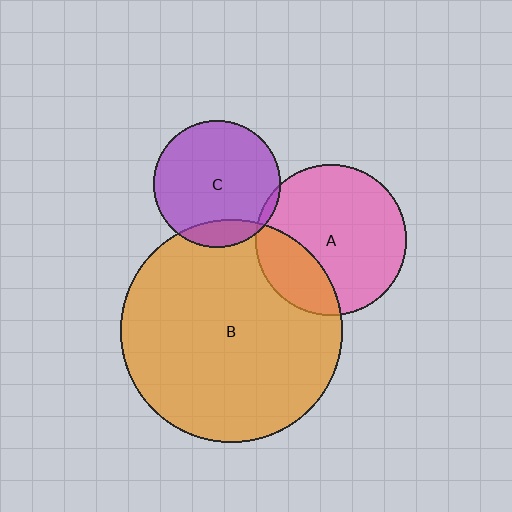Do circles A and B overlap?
Yes.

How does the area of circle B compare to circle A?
Approximately 2.2 times.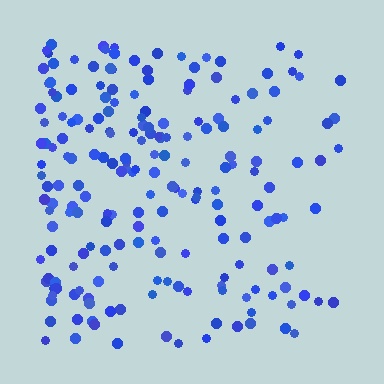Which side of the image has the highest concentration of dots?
The left.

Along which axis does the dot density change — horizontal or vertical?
Horizontal.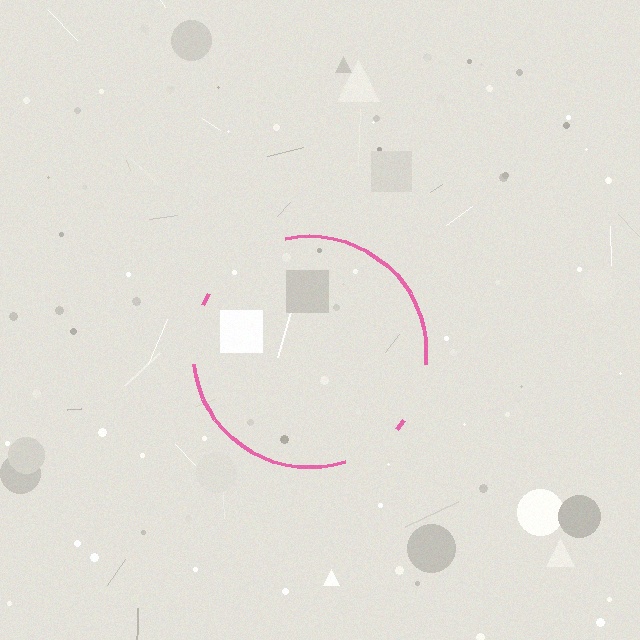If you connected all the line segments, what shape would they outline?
They would outline a circle.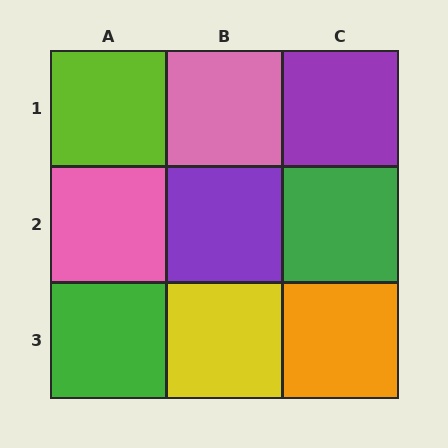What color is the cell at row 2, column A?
Pink.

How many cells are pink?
2 cells are pink.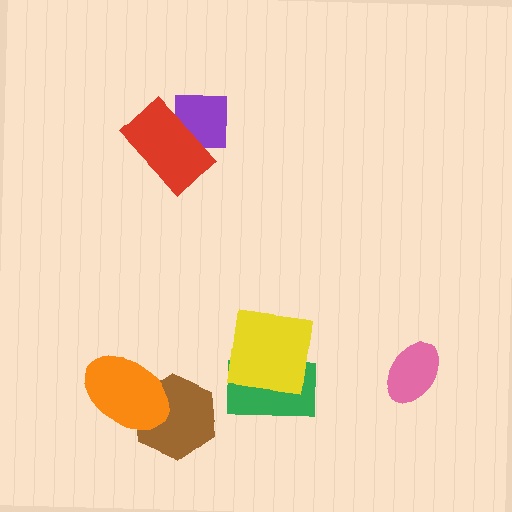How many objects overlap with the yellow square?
1 object overlaps with the yellow square.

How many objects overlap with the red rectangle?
1 object overlaps with the red rectangle.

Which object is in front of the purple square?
The red rectangle is in front of the purple square.